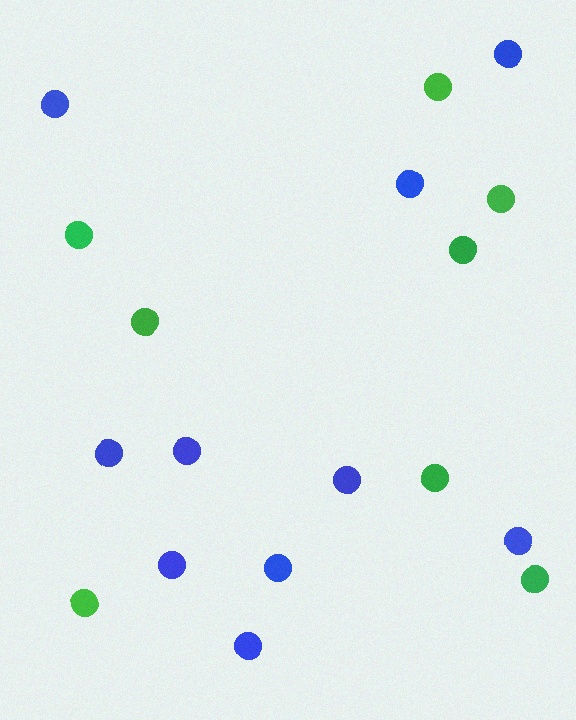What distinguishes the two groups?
There are 2 groups: one group of green circles (8) and one group of blue circles (10).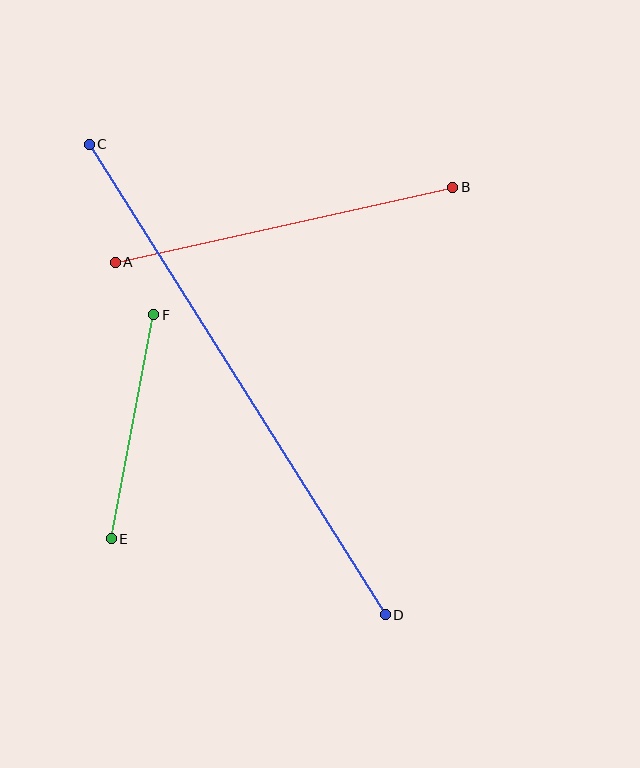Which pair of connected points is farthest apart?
Points C and D are farthest apart.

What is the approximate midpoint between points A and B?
The midpoint is at approximately (284, 225) pixels.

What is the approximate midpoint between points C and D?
The midpoint is at approximately (237, 380) pixels.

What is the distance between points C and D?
The distance is approximately 556 pixels.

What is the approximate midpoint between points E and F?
The midpoint is at approximately (133, 427) pixels.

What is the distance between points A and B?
The distance is approximately 345 pixels.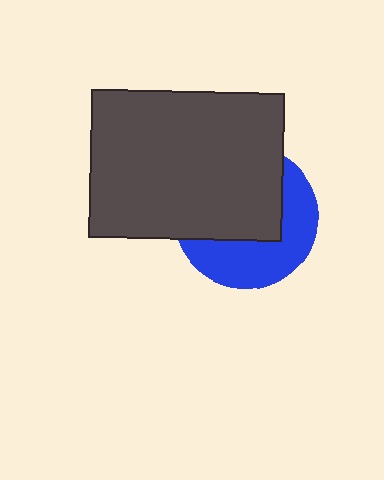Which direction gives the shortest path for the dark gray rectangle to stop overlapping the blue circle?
Moving toward the upper-left gives the shortest separation.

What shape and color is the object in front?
The object in front is a dark gray rectangle.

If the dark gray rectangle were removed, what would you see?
You would see the complete blue circle.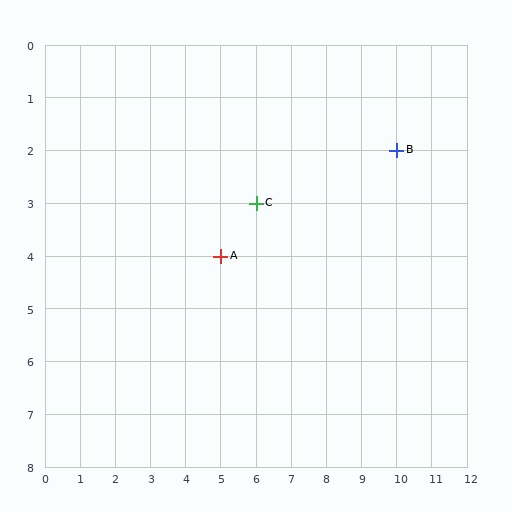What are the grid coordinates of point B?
Point B is at grid coordinates (10, 2).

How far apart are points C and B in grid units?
Points C and B are 4 columns and 1 row apart (about 4.1 grid units diagonally).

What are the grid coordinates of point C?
Point C is at grid coordinates (6, 3).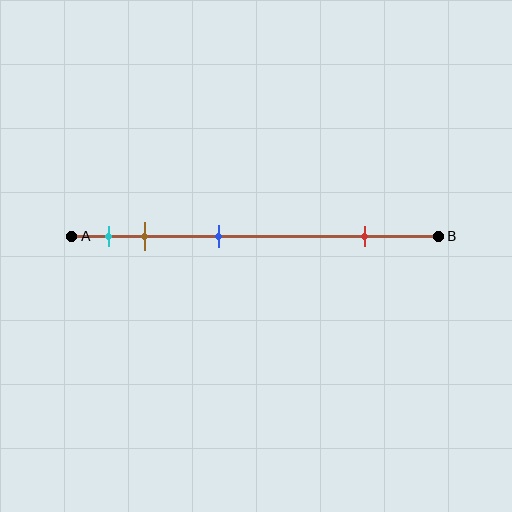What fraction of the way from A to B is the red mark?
The red mark is approximately 80% (0.8) of the way from A to B.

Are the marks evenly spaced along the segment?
No, the marks are not evenly spaced.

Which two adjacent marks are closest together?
The cyan and brown marks are the closest adjacent pair.